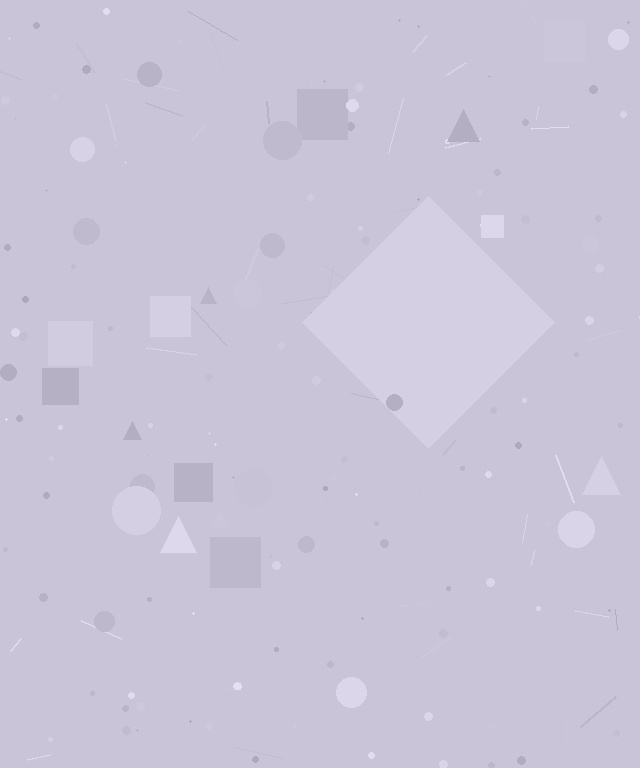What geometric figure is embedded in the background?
A diamond is embedded in the background.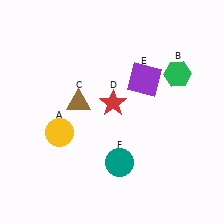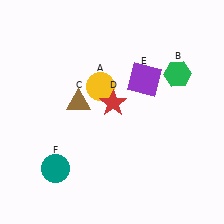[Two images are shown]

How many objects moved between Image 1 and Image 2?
2 objects moved between the two images.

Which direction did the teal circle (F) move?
The teal circle (F) moved left.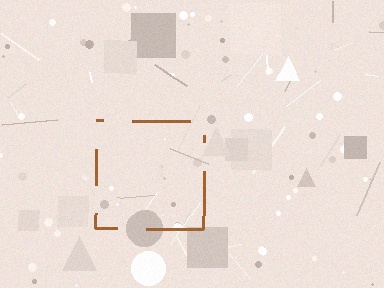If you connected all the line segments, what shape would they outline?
They would outline a square.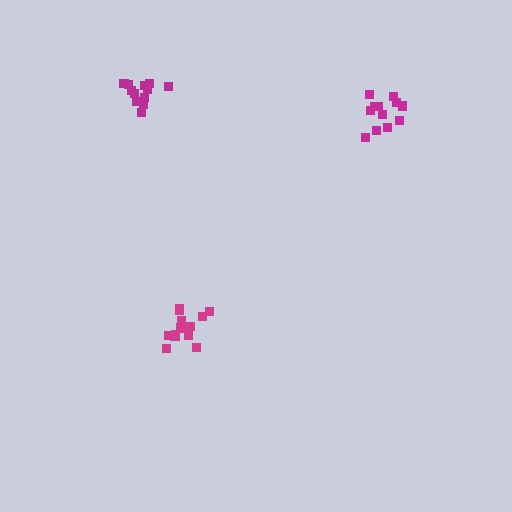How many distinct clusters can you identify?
There are 3 distinct clusters.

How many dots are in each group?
Group 1: 12 dots, Group 2: 15 dots, Group 3: 12 dots (39 total).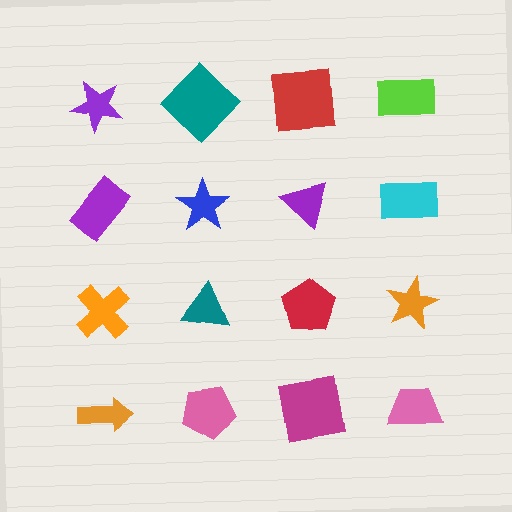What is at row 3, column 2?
A teal triangle.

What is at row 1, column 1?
A purple star.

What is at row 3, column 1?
An orange cross.